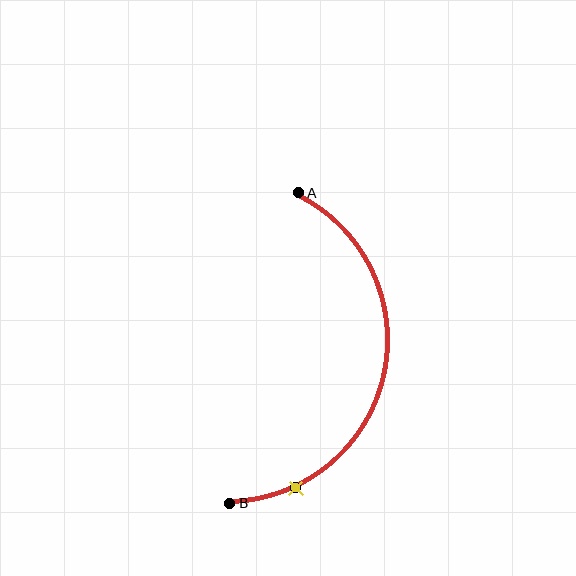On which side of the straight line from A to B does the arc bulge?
The arc bulges to the right of the straight line connecting A and B.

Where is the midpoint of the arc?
The arc midpoint is the point on the curve farthest from the straight line joining A and B. It sits to the right of that line.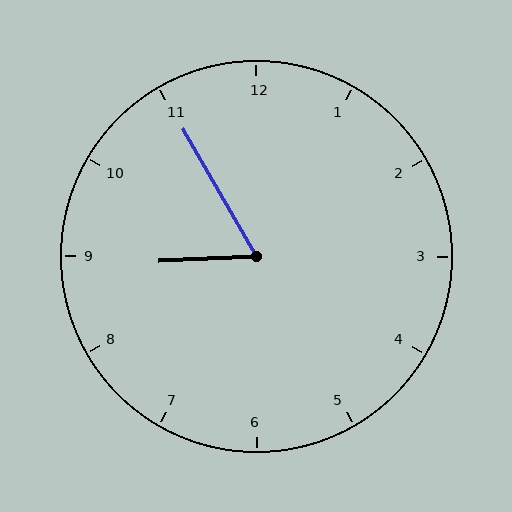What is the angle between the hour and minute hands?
Approximately 62 degrees.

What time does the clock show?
8:55.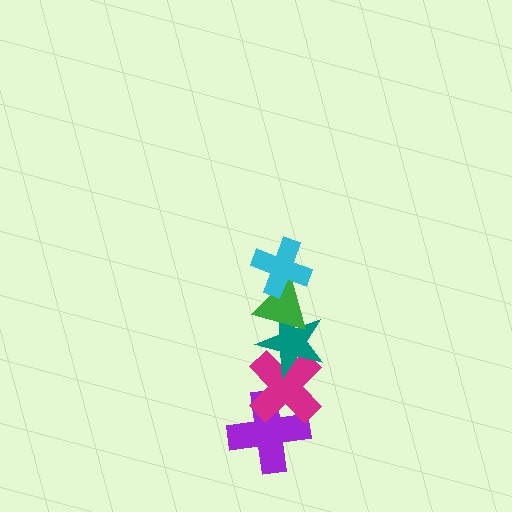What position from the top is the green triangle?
The green triangle is 2nd from the top.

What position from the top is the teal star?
The teal star is 3rd from the top.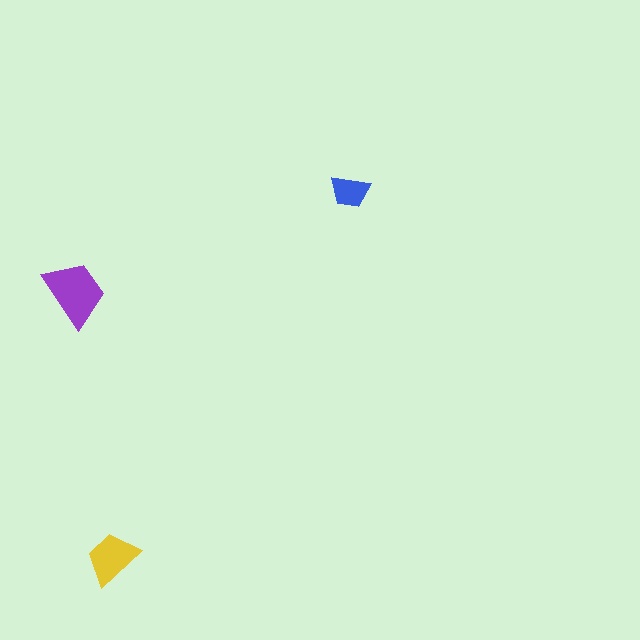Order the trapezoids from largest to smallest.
the purple one, the yellow one, the blue one.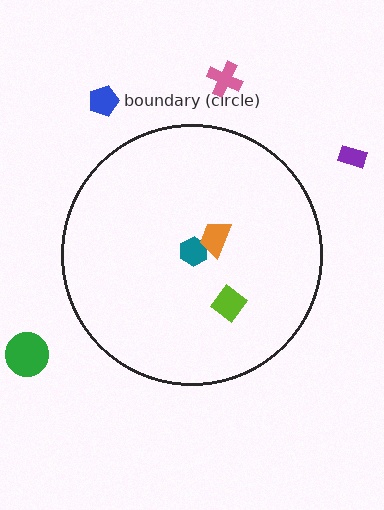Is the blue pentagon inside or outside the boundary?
Outside.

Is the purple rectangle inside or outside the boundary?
Outside.